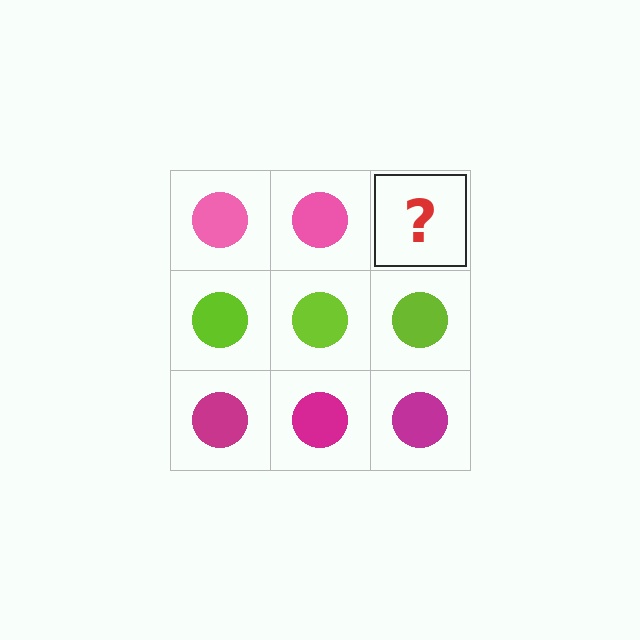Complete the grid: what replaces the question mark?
The question mark should be replaced with a pink circle.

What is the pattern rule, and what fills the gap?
The rule is that each row has a consistent color. The gap should be filled with a pink circle.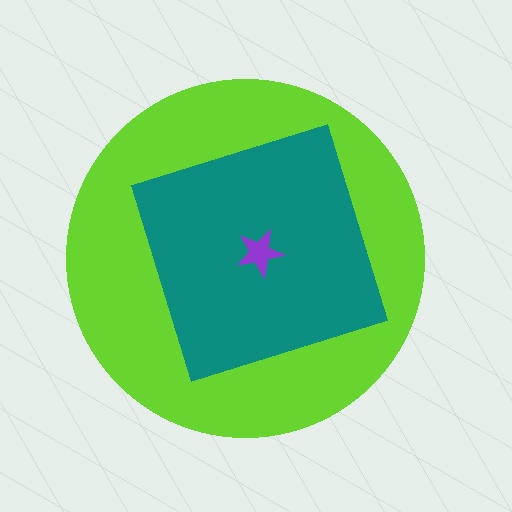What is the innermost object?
The purple star.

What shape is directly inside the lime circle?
The teal square.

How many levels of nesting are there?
3.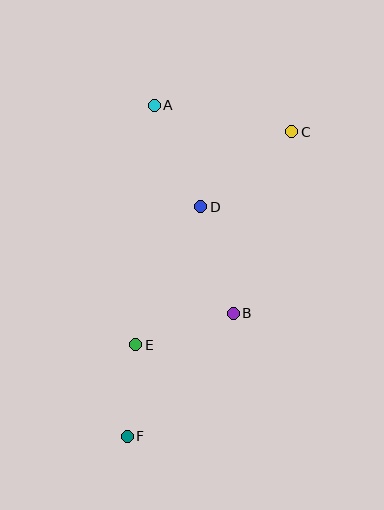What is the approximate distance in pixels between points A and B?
The distance between A and B is approximately 223 pixels.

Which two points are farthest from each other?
Points C and F are farthest from each other.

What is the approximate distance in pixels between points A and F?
The distance between A and F is approximately 332 pixels.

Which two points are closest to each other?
Points E and F are closest to each other.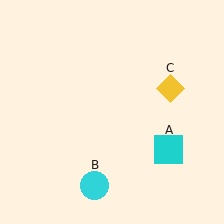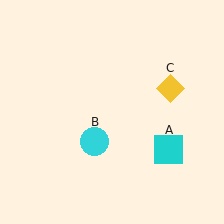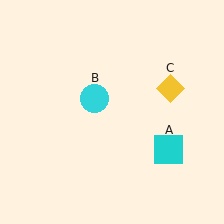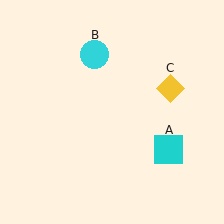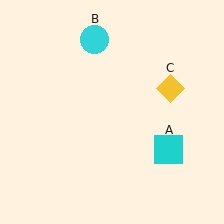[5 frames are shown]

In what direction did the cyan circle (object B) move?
The cyan circle (object B) moved up.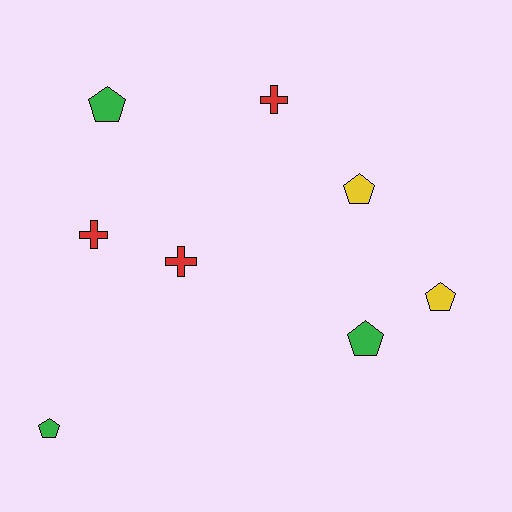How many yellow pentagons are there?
There are 2 yellow pentagons.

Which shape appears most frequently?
Pentagon, with 5 objects.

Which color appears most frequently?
Red, with 3 objects.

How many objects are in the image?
There are 8 objects.